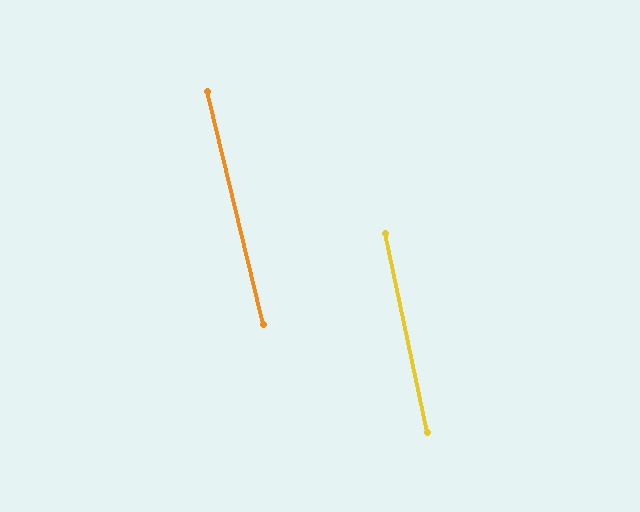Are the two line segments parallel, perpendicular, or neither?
Parallel — their directions differ by only 1.5°.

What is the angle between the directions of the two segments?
Approximately 2 degrees.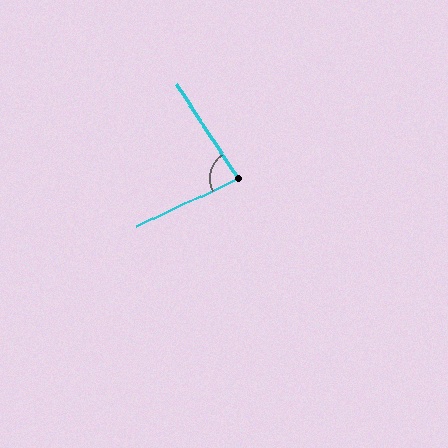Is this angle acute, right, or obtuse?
It is acute.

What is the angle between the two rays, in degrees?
Approximately 82 degrees.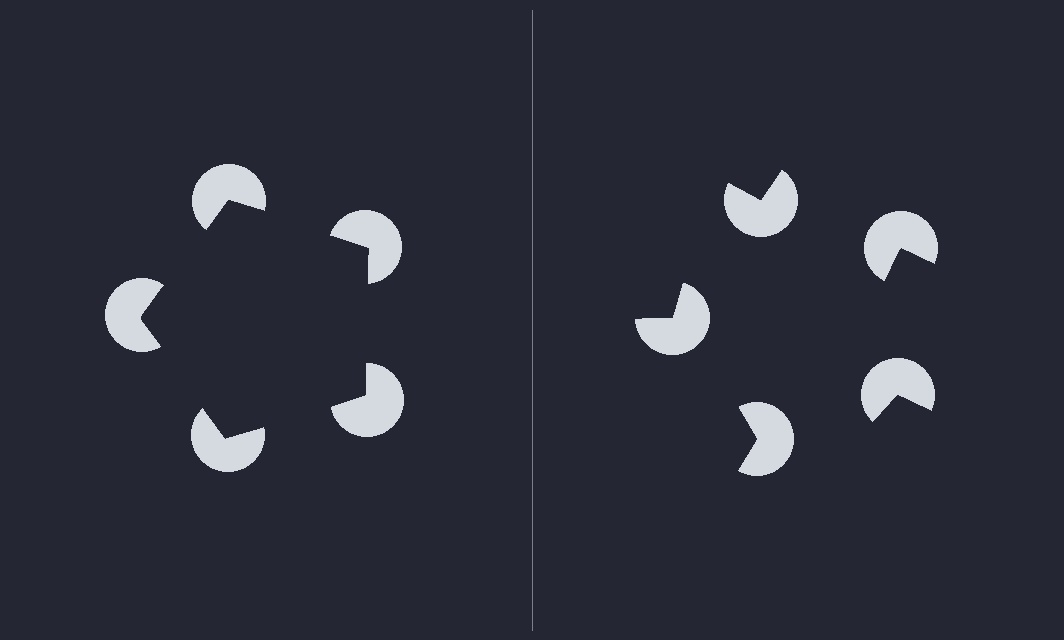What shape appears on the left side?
An illusory pentagon.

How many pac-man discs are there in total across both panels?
10 — 5 on each side.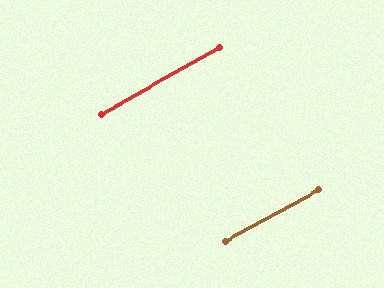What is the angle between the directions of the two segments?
Approximately 1 degree.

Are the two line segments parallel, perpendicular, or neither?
Parallel — their directions differ by only 0.8°.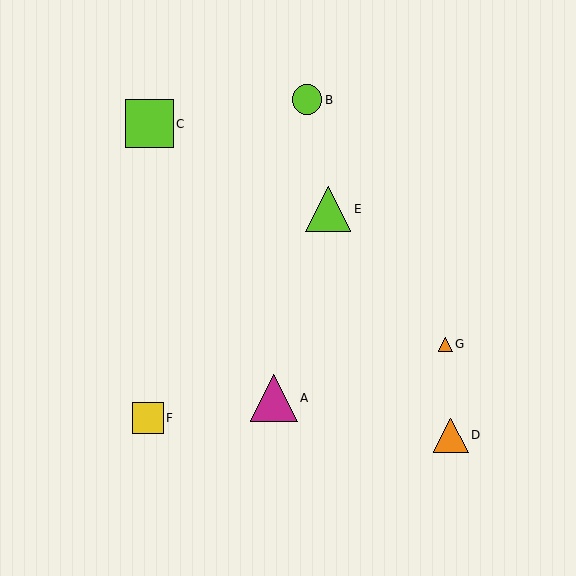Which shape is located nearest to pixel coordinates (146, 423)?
The yellow square (labeled F) at (148, 418) is nearest to that location.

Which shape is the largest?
The lime square (labeled C) is the largest.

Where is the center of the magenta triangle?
The center of the magenta triangle is at (274, 398).